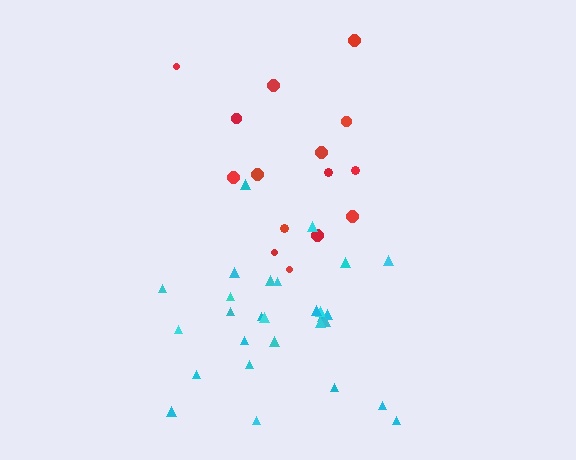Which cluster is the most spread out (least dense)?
Red.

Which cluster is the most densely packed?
Cyan.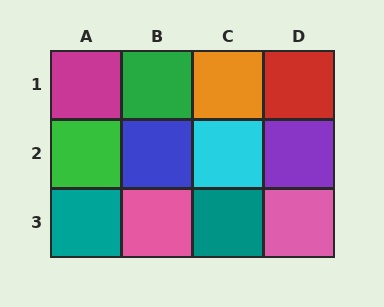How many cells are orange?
1 cell is orange.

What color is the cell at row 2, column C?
Cyan.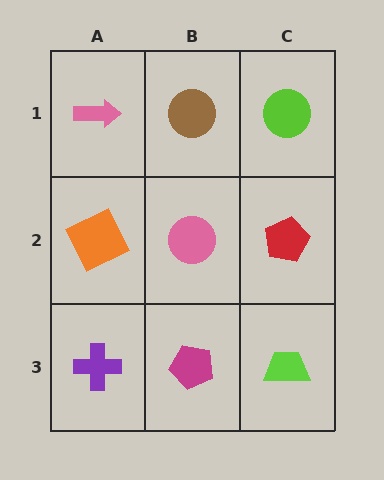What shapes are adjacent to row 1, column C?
A red pentagon (row 2, column C), a brown circle (row 1, column B).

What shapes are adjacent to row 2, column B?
A brown circle (row 1, column B), a magenta pentagon (row 3, column B), an orange square (row 2, column A), a red pentagon (row 2, column C).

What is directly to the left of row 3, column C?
A magenta pentagon.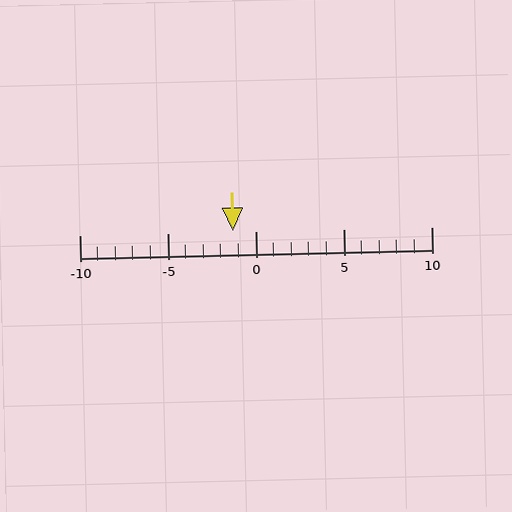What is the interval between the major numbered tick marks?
The major tick marks are spaced 5 units apart.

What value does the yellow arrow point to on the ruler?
The yellow arrow points to approximately -1.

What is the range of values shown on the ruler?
The ruler shows values from -10 to 10.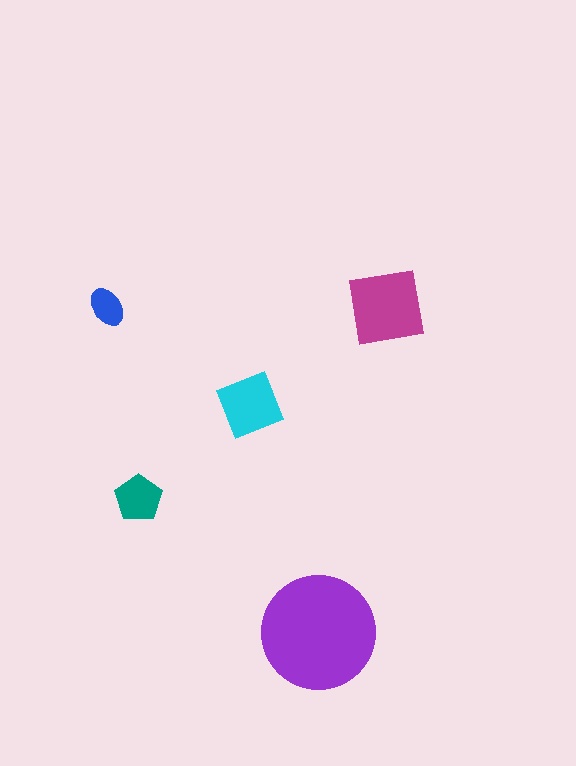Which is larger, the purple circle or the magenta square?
The purple circle.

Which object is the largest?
The purple circle.